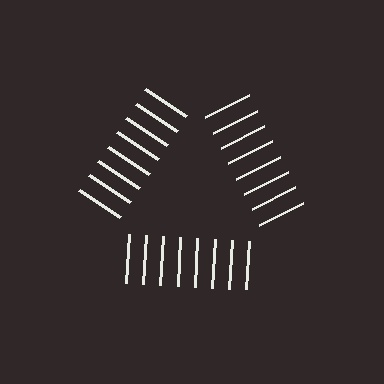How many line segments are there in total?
24 — 8 along each of the 3 edges.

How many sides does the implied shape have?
3 sides — the line-ends trace a triangle.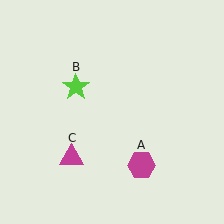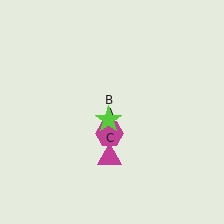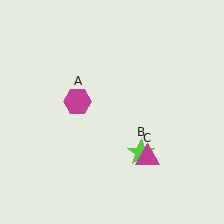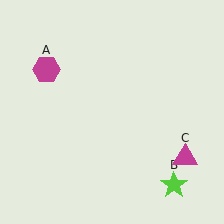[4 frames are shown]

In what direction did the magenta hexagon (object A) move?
The magenta hexagon (object A) moved up and to the left.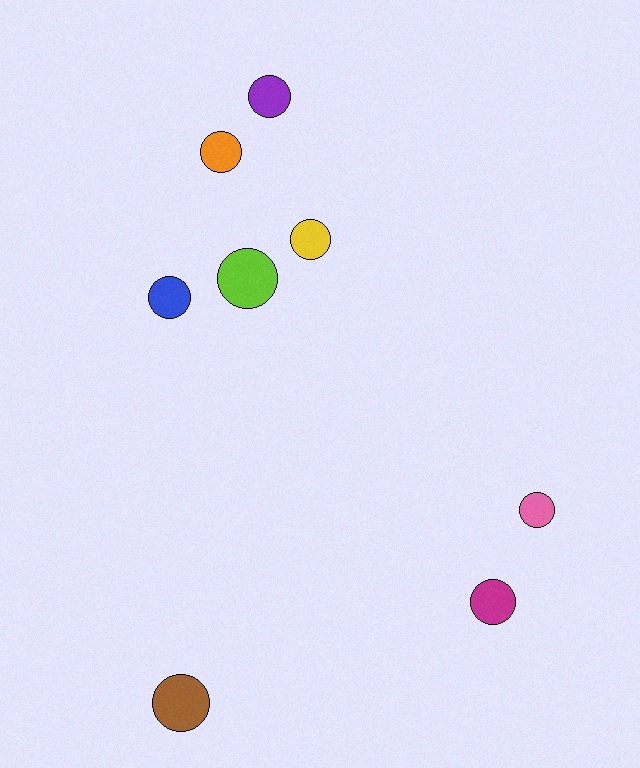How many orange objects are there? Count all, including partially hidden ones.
There is 1 orange object.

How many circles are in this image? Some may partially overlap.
There are 8 circles.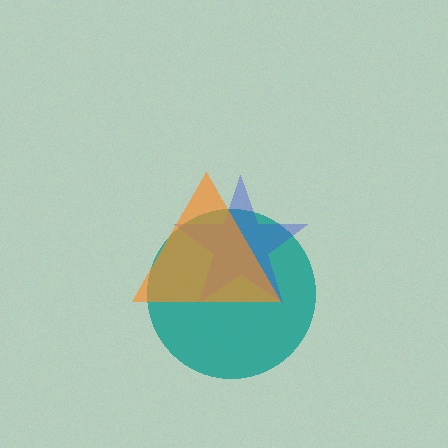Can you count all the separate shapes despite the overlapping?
Yes, there are 3 separate shapes.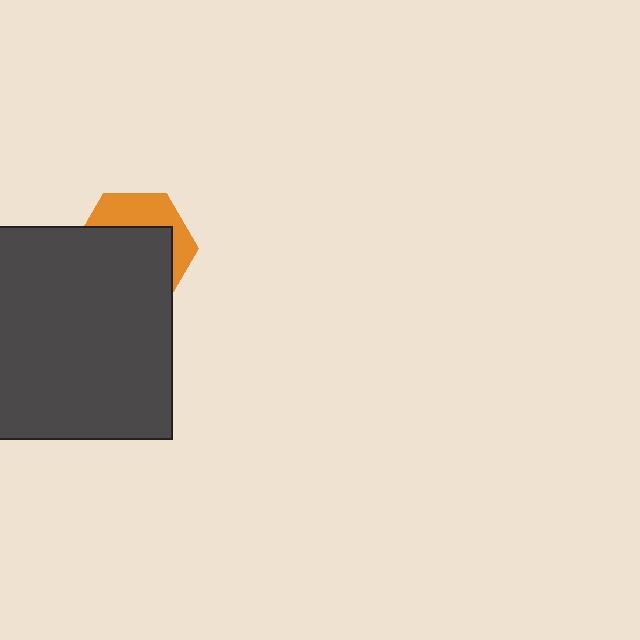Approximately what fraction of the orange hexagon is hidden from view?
Roughly 66% of the orange hexagon is hidden behind the dark gray rectangle.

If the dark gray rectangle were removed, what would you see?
You would see the complete orange hexagon.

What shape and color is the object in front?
The object in front is a dark gray rectangle.